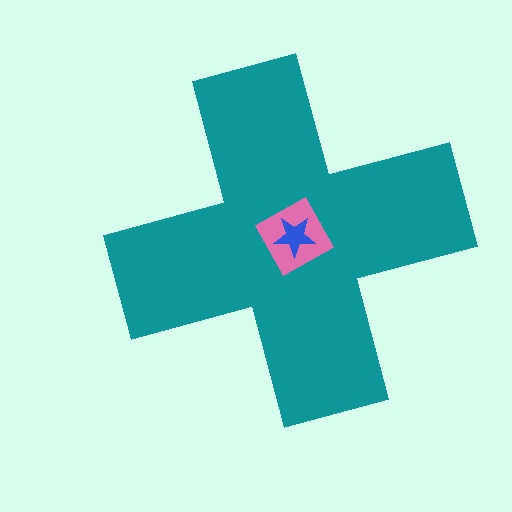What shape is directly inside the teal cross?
The pink diamond.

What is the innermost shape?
The blue star.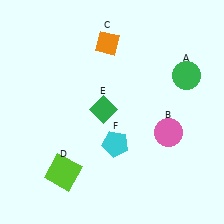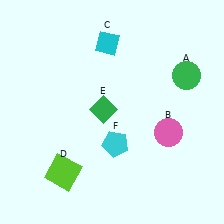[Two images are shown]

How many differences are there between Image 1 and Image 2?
There is 1 difference between the two images.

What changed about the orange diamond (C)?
In Image 1, C is orange. In Image 2, it changed to cyan.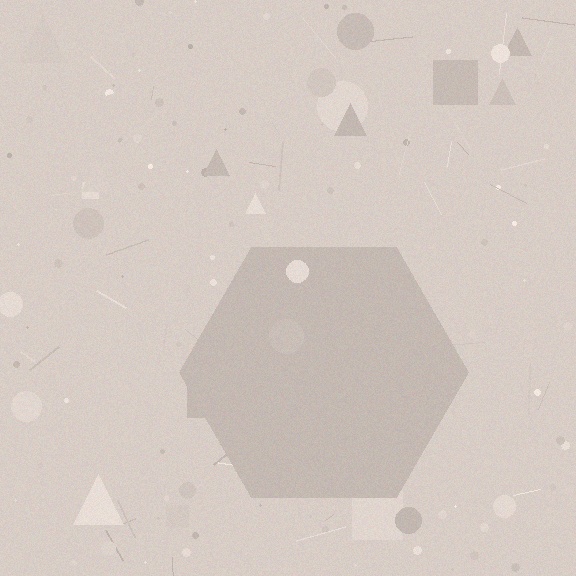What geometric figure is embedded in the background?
A hexagon is embedded in the background.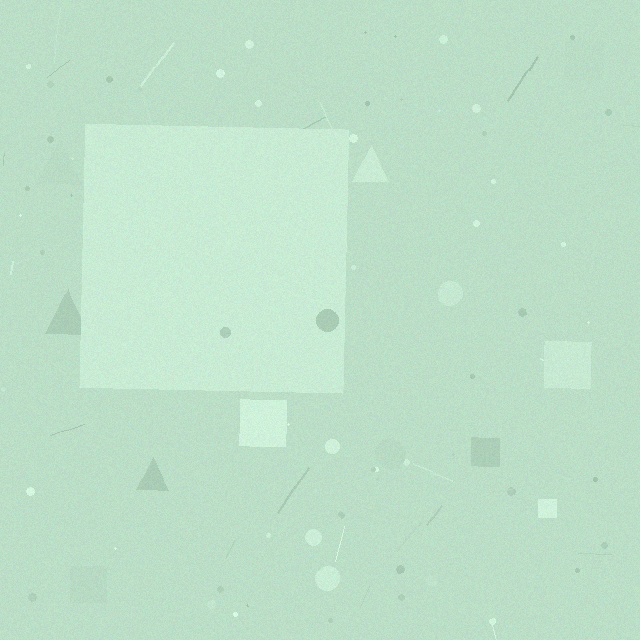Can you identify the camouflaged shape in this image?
The camouflaged shape is a square.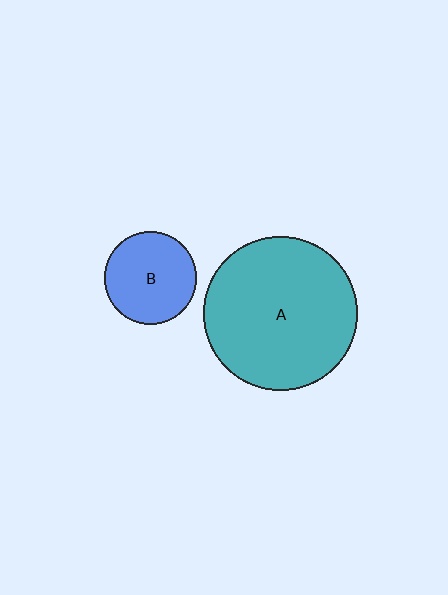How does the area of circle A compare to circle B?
Approximately 2.8 times.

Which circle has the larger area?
Circle A (teal).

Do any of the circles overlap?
No, none of the circles overlap.